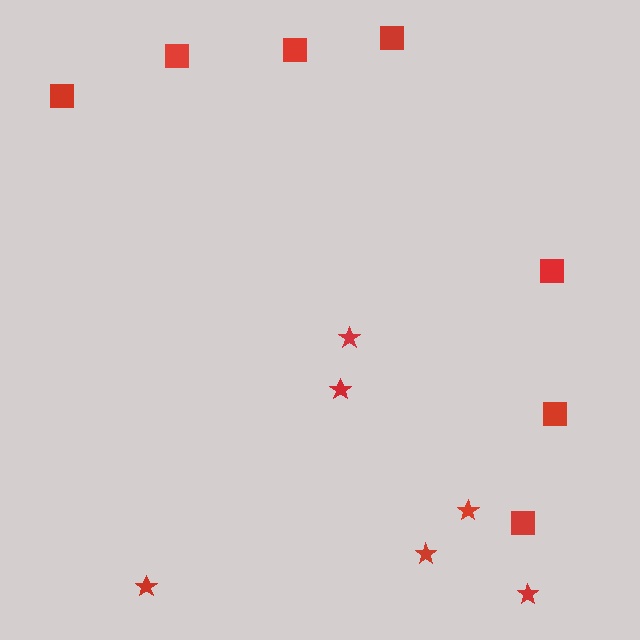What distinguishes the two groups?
There are 2 groups: one group of squares (7) and one group of stars (6).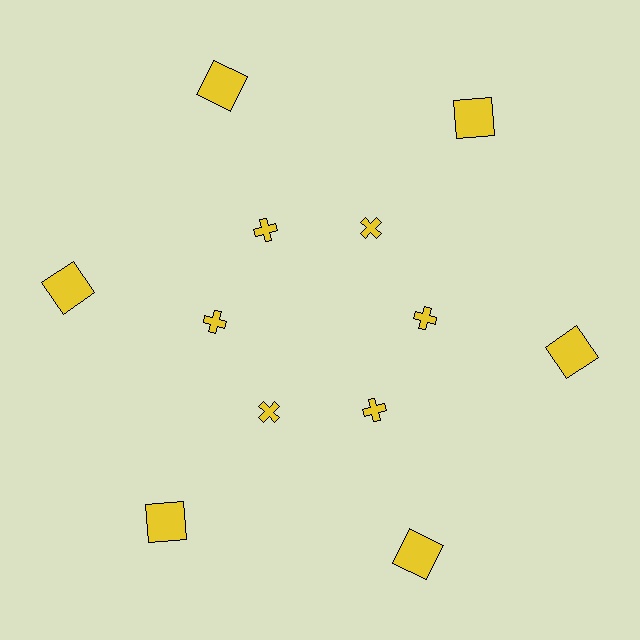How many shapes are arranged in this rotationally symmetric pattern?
There are 12 shapes, arranged in 6 groups of 2.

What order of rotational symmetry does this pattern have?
This pattern has 6-fold rotational symmetry.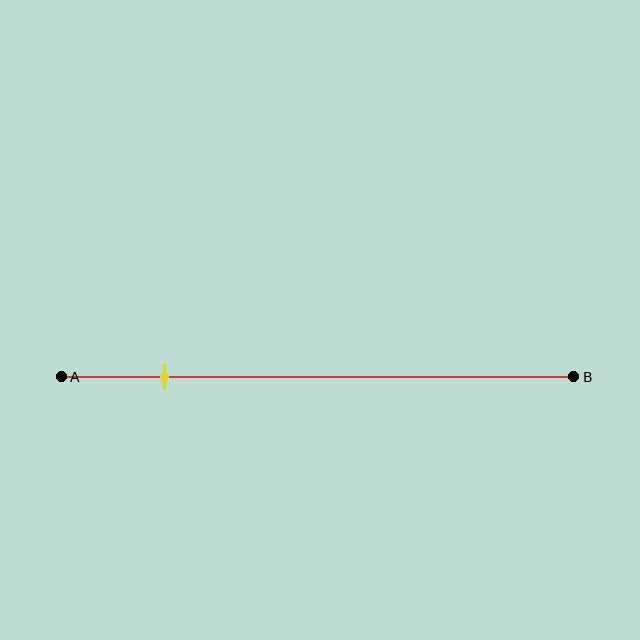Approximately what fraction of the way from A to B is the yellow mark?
The yellow mark is approximately 20% of the way from A to B.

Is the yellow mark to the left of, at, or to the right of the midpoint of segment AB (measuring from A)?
The yellow mark is to the left of the midpoint of segment AB.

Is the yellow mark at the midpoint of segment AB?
No, the mark is at about 20% from A, not at the 50% midpoint.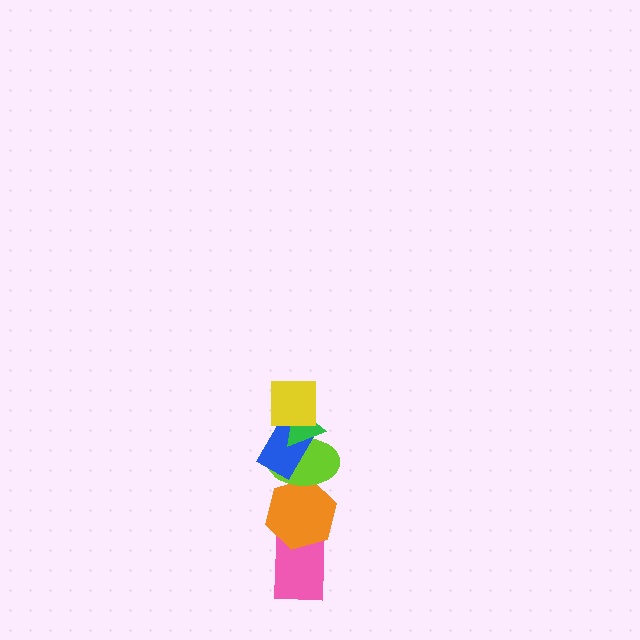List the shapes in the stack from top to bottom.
From top to bottom: the yellow square, the green triangle, the blue rectangle, the lime ellipse, the orange hexagon, the pink rectangle.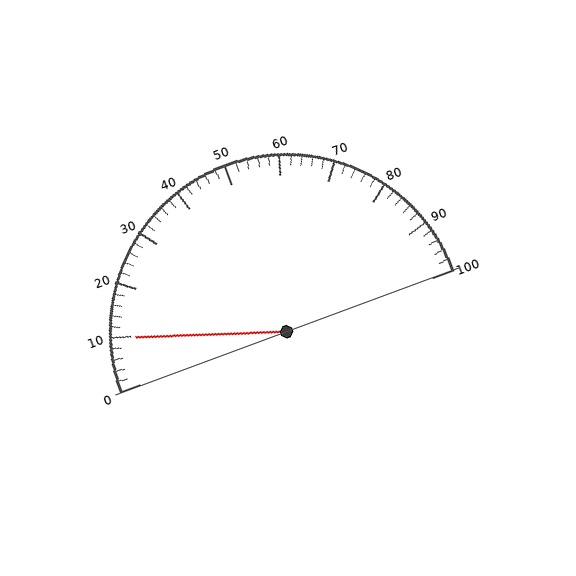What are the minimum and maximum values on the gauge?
The gauge ranges from 0 to 100.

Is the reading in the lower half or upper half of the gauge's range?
The reading is in the lower half of the range (0 to 100).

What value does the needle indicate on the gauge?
The needle indicates approximately 10.